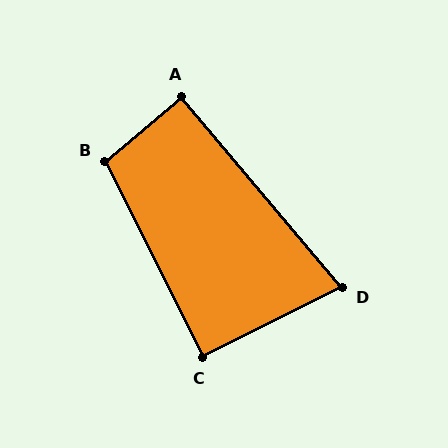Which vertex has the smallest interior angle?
D, at approximately 76 degrees.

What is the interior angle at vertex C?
Approximately 90 degrees (approximately right).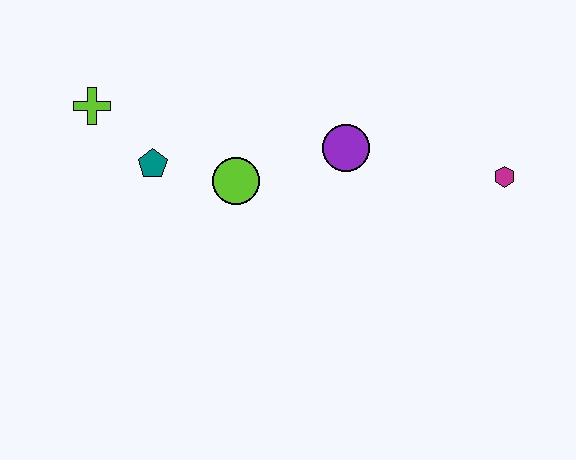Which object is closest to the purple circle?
The lime circle is closest to the purple circle.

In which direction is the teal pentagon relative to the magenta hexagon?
The teal pentagon is to the left of the magenta hexagon.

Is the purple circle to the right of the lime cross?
Yes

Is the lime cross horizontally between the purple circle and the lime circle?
No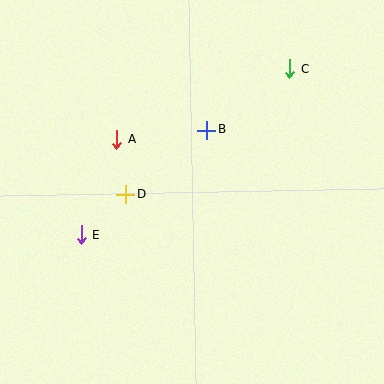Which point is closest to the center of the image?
Point B at (207, 130) is closest to the center.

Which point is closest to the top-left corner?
Point A is closest to the top-left corner.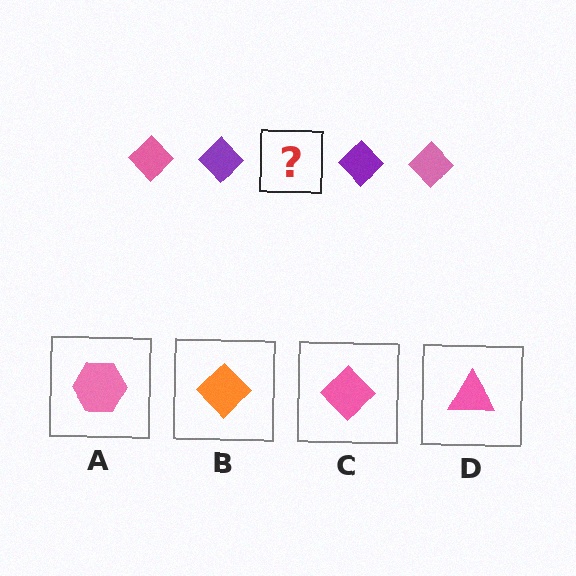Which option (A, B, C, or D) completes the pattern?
C.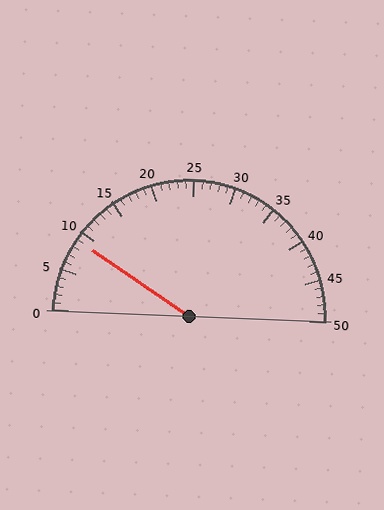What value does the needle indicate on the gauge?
The needle indicates approximately 9.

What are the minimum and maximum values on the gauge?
The gauge ranges from 0 to 50.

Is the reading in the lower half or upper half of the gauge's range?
The reading is in the lower half of the range (0 to 50).